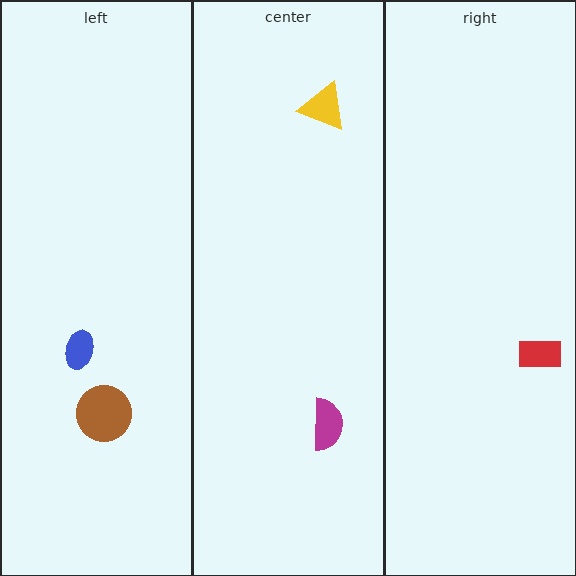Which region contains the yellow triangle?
The center region.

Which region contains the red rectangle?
The right region.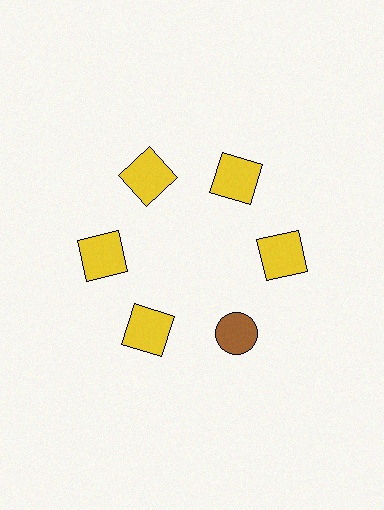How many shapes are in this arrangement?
There are 6 shapes arranged in a ring pattern.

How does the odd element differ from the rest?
It differs in both color (brown instead of yellow) and shape (circle instead of square).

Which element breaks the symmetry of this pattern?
The brown circle at roughly the 5 o'clock position breaks the symmetry. All other shapes are yellow squares.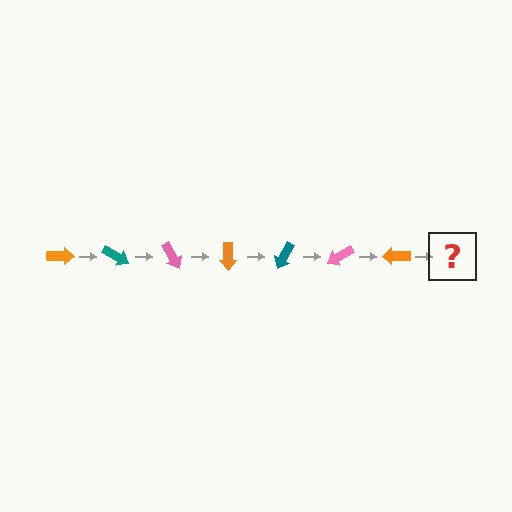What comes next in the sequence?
The next element should be a teal arrow, rotated 210 degrees from the start.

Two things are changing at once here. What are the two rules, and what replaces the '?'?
The two rules are that it rotates 30 degrees each step and the color cycles through orange, teal, and pink. The '?' should be a teal arrow, rotated 210 degrees from the start.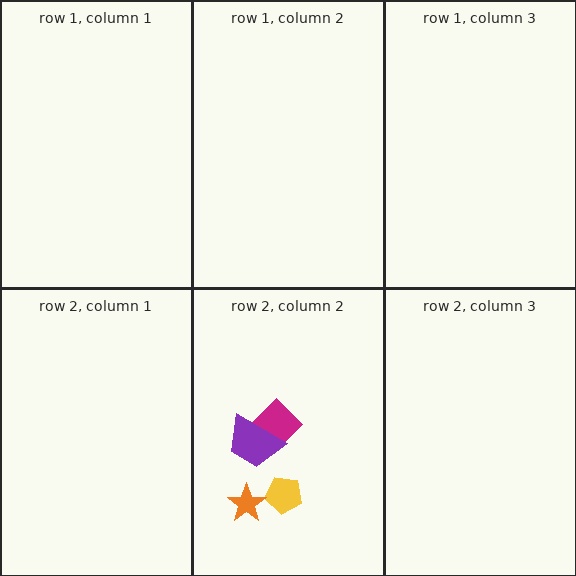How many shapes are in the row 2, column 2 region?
4.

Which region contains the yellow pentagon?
The row 2, column 2 region.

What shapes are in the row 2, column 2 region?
The magenta diamond, the purple trapezoid, the yellow pentagon, the orange star.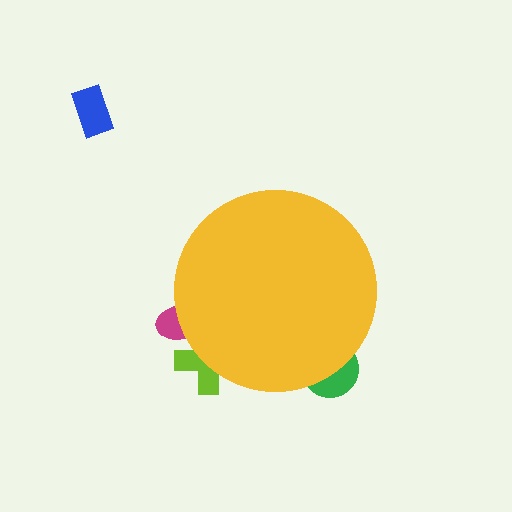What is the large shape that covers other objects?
A yellow circle.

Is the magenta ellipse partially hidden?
Yes, the magenta ellipse is partially hidden behind the yellow circle.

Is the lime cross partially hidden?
Yes, the lime cross is partially hidden behind the yellow circle.